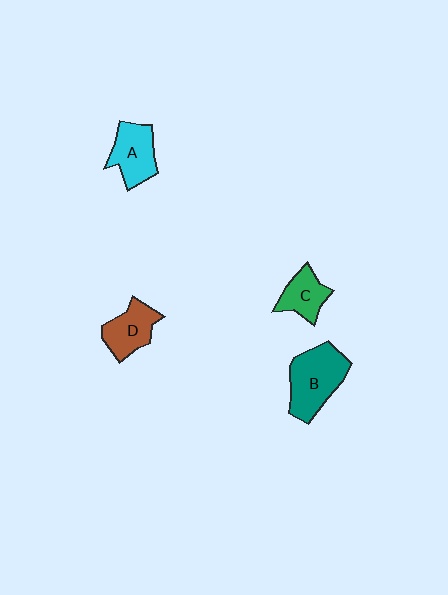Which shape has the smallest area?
Shape C (green).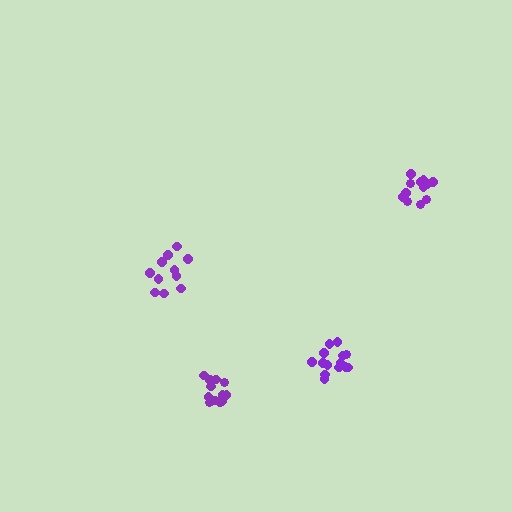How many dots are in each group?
Group 1: 12 dots, Group 2: 11 dots, Group 3: 12 dots, Group 4: 14 dots (49 total).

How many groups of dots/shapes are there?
There are 4 groups.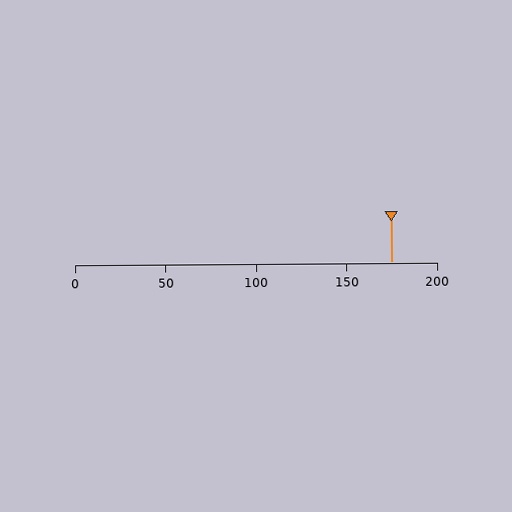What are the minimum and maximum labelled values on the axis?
The axis runs from 0 to 200.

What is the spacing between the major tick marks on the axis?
The major ticks are spaced 50 apart.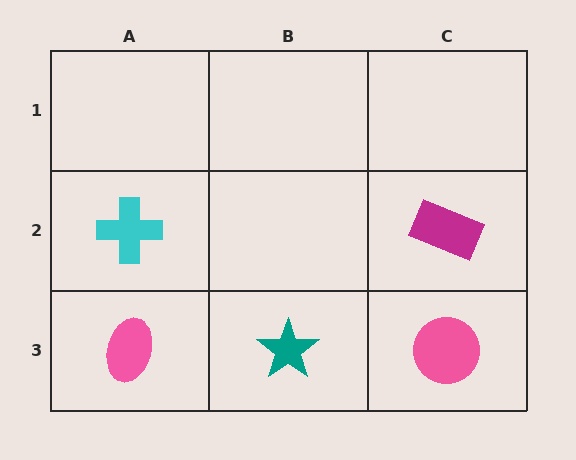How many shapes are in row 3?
3 shapes.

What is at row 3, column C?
A pink circle.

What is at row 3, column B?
A teal star.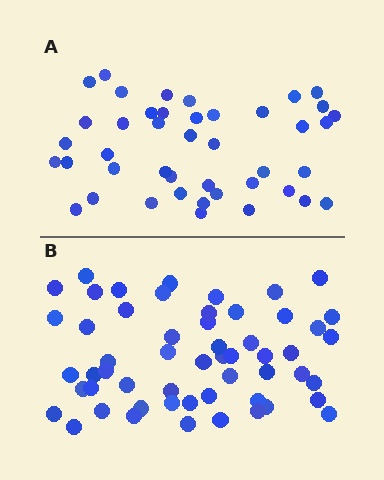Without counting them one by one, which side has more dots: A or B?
Region B (the bottom region) has more dots.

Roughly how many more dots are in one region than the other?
Region B has roughly 12 or so more dots than region A.